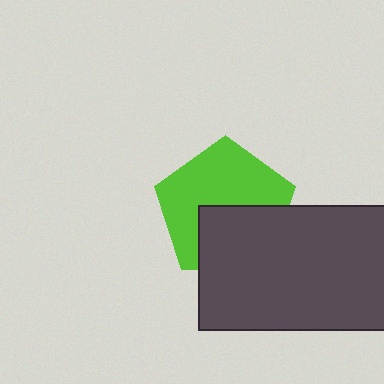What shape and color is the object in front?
The object in front is a dark gray rectangle.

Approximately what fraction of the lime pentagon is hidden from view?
Roughly 40% of the lime pentagon is hidden behind the dark gray rectangle.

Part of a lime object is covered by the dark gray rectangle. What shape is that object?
It is a pentagon.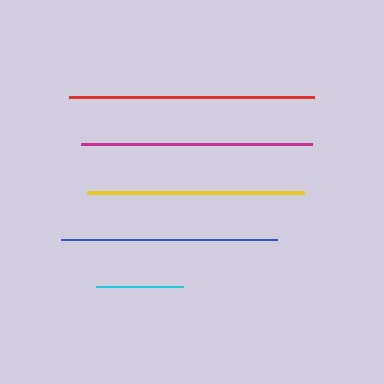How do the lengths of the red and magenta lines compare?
The red and magenta lines are approximately the same length.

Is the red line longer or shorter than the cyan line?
The red line is longer than the cyan line.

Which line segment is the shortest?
The cyan line is the shortest at approximately 87 pixels.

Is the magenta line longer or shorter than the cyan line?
The magenta line is longer than the cyan line.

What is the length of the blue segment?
The blue segment is approximately 217 pixels long.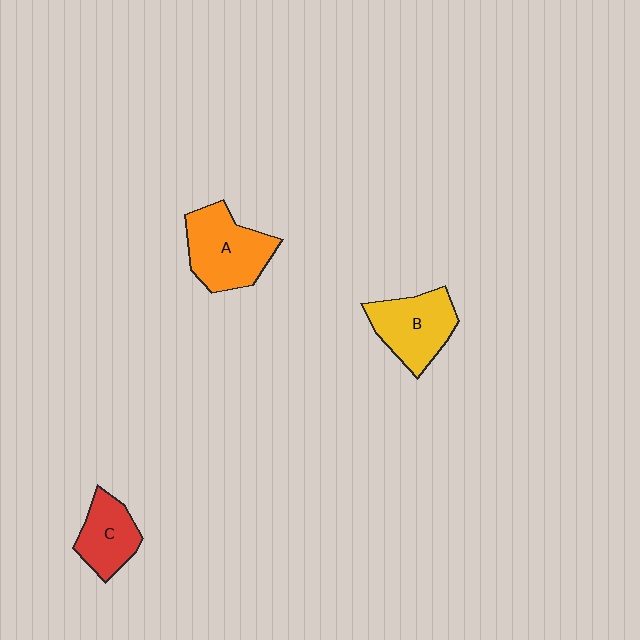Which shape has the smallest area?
Shape C (red).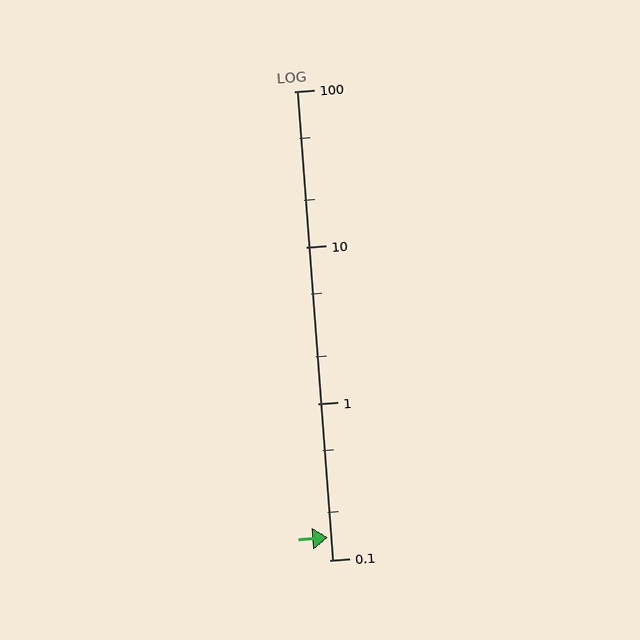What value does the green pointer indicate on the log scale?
The pointer indicates approximately 0.14.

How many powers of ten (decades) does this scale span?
The scale spans 3 decades, from 0.1 to 100.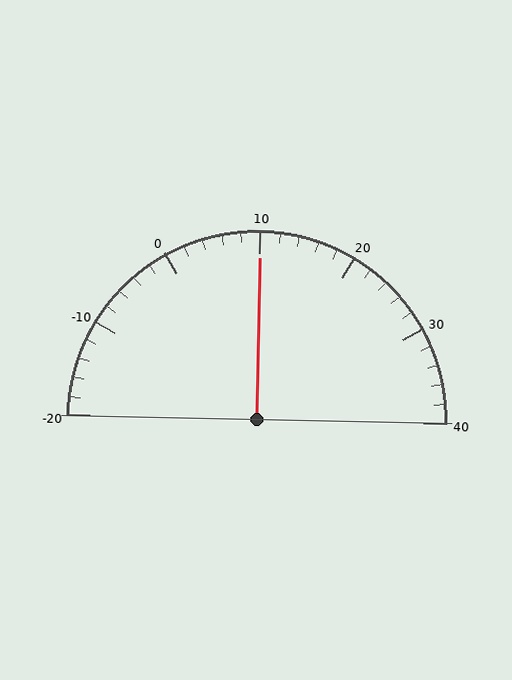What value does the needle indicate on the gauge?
The needle indicates approximately 10.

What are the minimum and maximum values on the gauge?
The gauge ranges from -20 to 40.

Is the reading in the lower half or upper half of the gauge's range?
The reading is in the upper half of the range (-20 to 40).